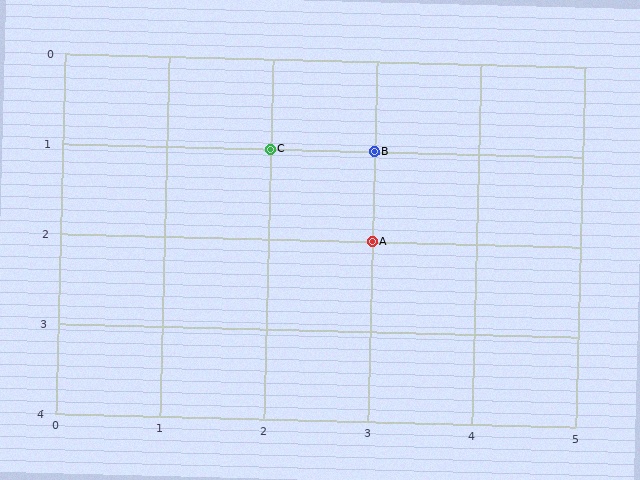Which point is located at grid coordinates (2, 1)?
Point C is at (2, 1).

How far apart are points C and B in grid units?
Points C and B are 1 column apart.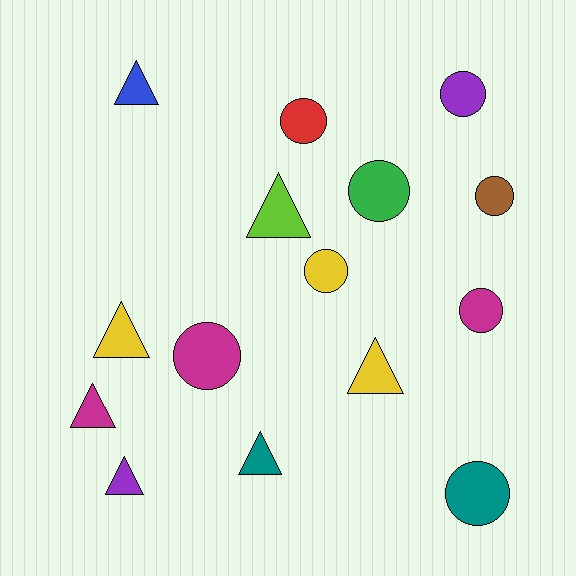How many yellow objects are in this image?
There are 3 yellow objects.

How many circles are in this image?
There are 8 circles.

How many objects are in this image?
There are 15 objects.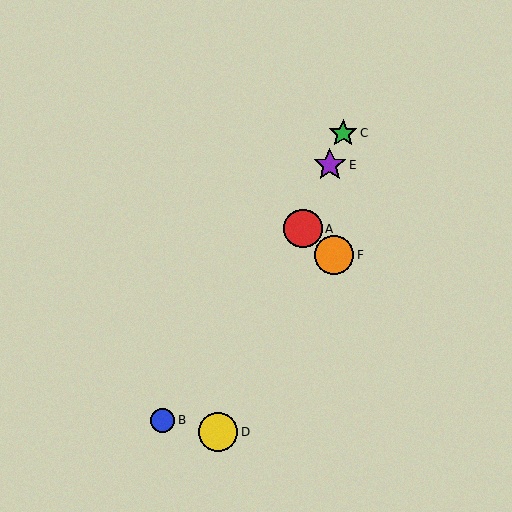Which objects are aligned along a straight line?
Objects A, C, D, E are aligned along a straight line.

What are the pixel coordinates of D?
Object D is at (218, 432).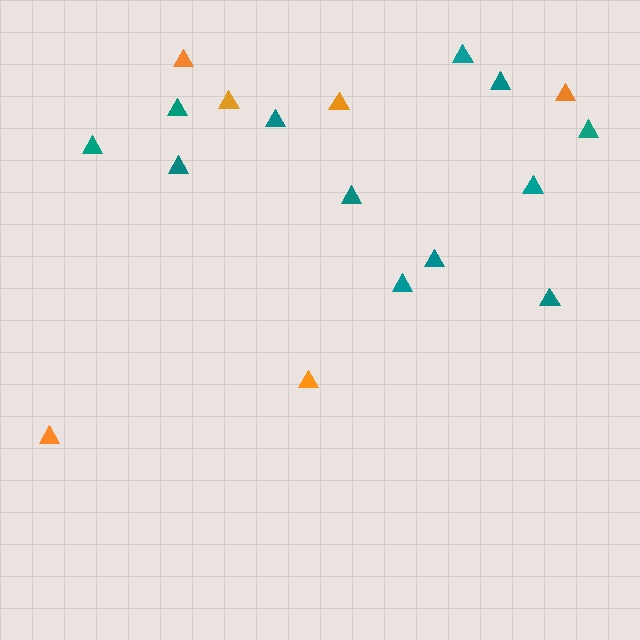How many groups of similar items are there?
There are 2 groups: one group of orange triangles (6) and one group of teal triangles (12).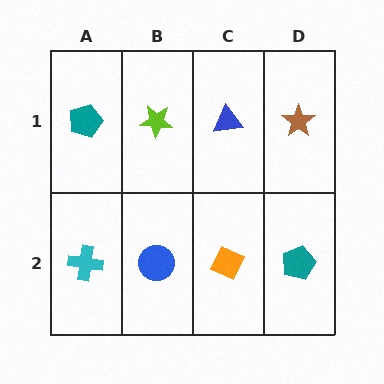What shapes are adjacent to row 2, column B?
A lime star (row 1, column B), a cyan cross (row 2, column A), an orange diamond (row 2, column C).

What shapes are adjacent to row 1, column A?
A cyan cross (row 2, column A), a lime star (row 1, column B).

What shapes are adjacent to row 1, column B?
A blue circle (row 2, column B), a teal pentagon (row 1, column A), a blue triangle (row 1, column C).